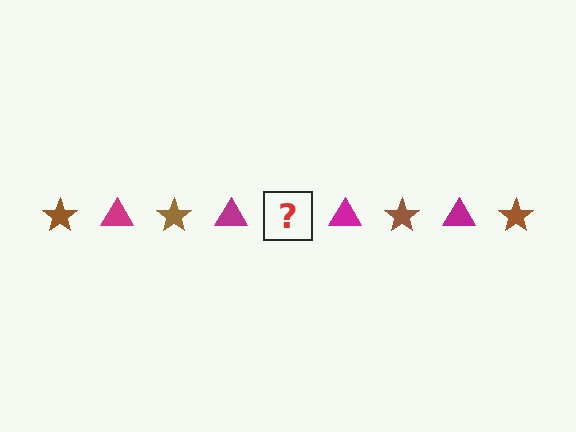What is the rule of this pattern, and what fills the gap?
The rule is that the pattern alternates between brown star and magenta triangle. The gap should be filled with a brown star.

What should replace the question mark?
The question mark should be replaced with a brown star.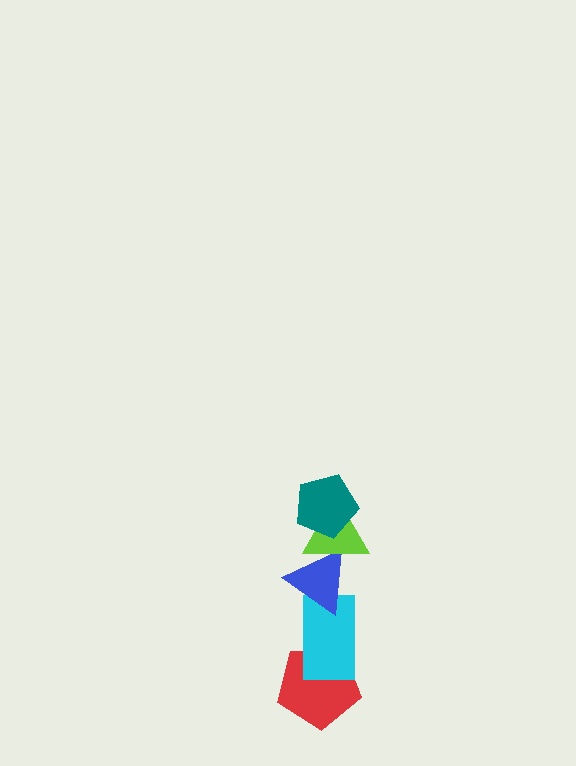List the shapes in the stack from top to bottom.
From top to bottom: the teal pentagon, the lime triangle, the blue triangle, the cyan rectangle, the red pentagon.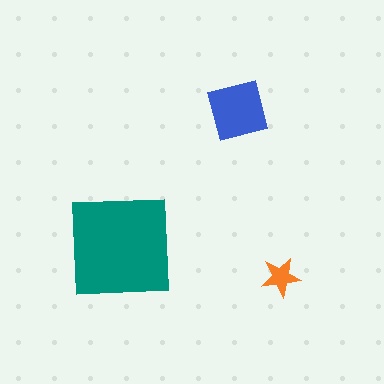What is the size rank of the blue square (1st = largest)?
2nd.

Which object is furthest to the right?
The orange star is rightmost.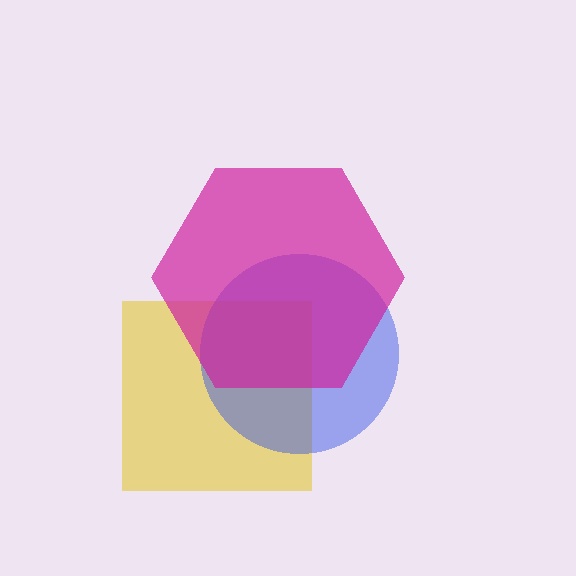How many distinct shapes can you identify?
There are 3 distinct shapes: a yellow square, a blue circle, a magenta hexagon.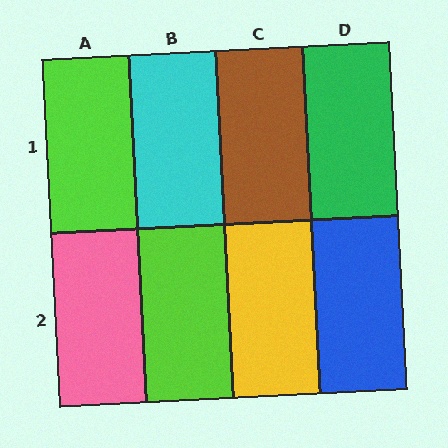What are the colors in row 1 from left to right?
Lime, cyan, brown, green.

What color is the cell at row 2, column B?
Lime.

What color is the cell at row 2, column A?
Pink.